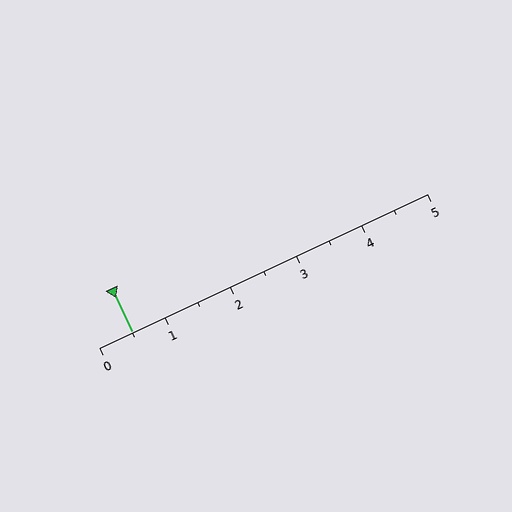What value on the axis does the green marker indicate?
The marker indicates approximately 0.5.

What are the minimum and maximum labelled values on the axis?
The axis runs from 0 to 5.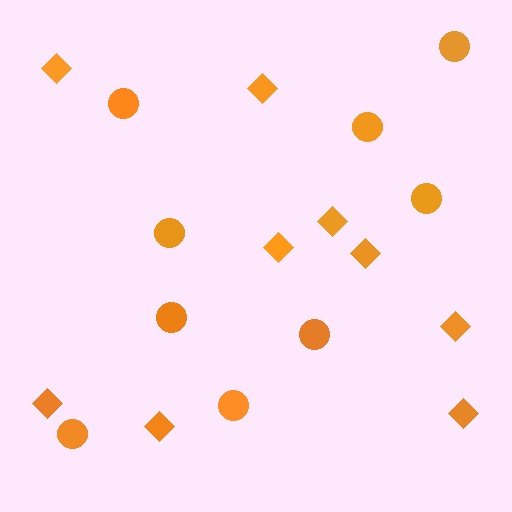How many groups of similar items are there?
There are 2 groups: one group of circles (9) and one group of diamonds (9).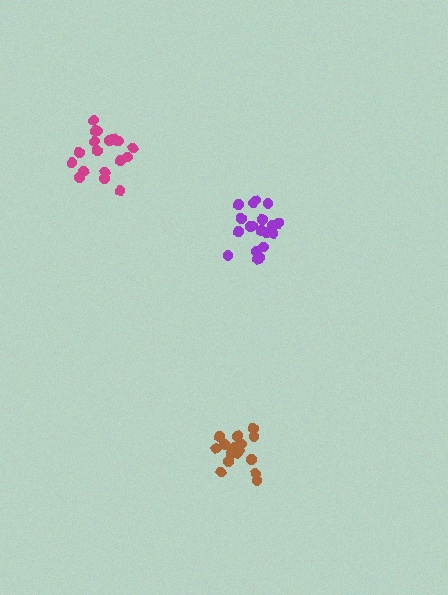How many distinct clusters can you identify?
There are 3 distinct clusters.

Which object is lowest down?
The brown cluster is bottommost.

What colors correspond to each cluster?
The clusters are colored: magenta, purple, brown.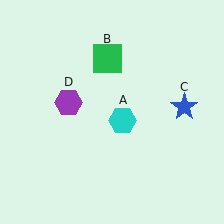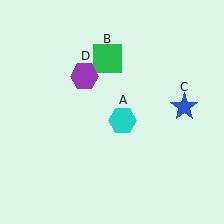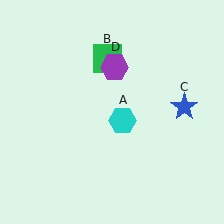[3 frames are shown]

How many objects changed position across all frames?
1 object changed position: purple hexagon (object D).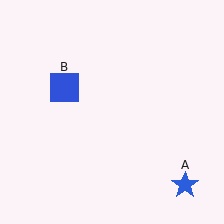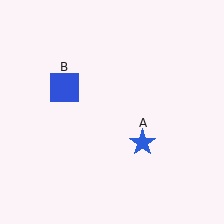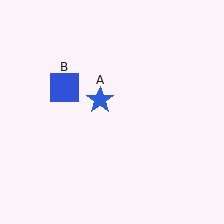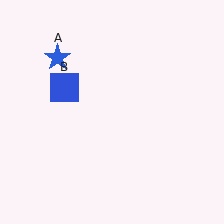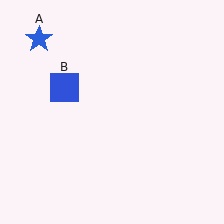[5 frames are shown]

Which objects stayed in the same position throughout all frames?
Blue square (object B) remained stationary.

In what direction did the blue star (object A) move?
The blue star (object A) moved up and to the left.